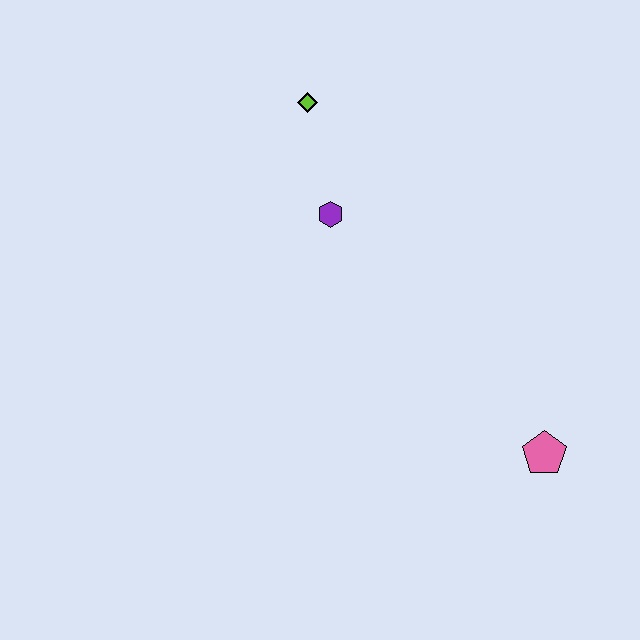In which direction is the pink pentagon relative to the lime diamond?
The pink pentagon is below the lime diamond.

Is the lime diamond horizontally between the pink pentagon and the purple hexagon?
No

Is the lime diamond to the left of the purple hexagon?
Yes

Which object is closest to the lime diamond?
The purple hexagon is closest to the lime diamond.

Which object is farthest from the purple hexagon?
The pink pentagon is farthest from the purple hexagon.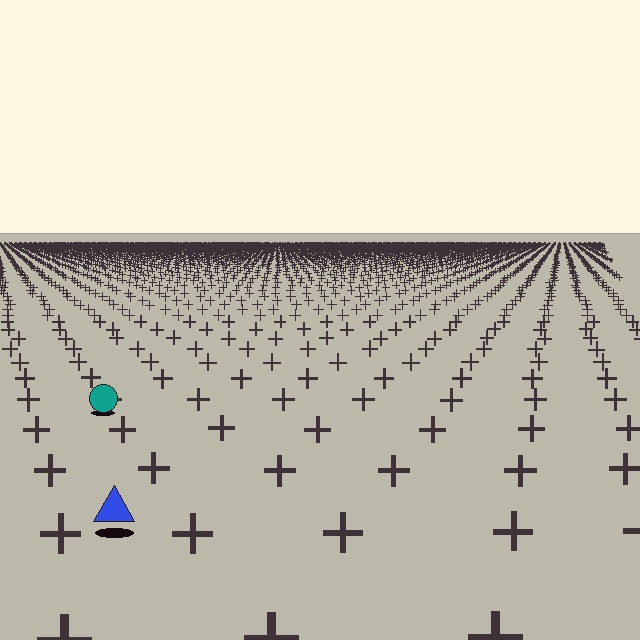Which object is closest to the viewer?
The blue triangle is closest. The texture marks near it are larger and more spread out.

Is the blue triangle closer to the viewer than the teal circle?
Yes. The blue triangle is closer — you can tell from the texture gradient: the ground texture is coarser near it.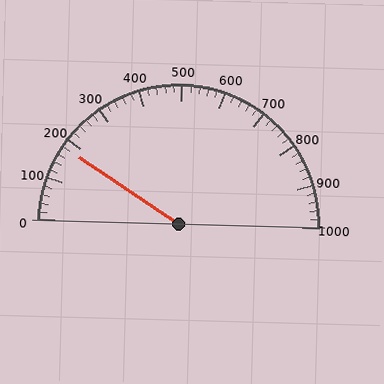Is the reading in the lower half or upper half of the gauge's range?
The reading is in the lower half of the range (0 to 1000).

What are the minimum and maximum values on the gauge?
The gauge ranges from 0 to 1000.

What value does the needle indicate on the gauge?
The needle indicates approximately 180.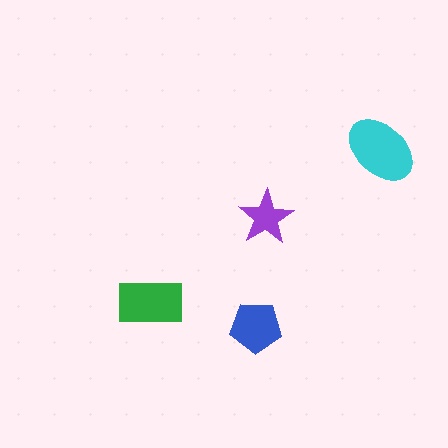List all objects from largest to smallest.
The cyan ellipse, the green rectangle, the blue pentagon, the purple star.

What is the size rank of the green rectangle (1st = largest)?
2nd.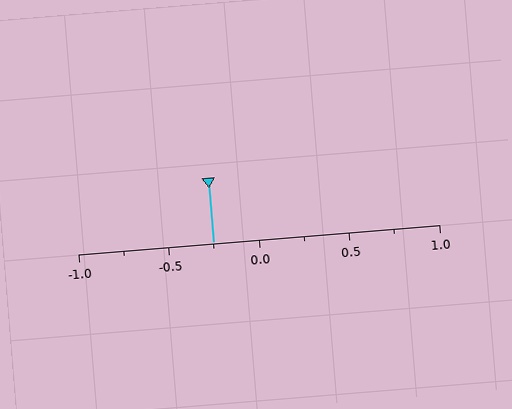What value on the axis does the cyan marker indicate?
The marker indicates approximately -0.25.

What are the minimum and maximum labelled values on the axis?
The axis runs from -1.0 to 1.0.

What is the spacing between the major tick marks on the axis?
The major ticks are spaced 0.5 apart.